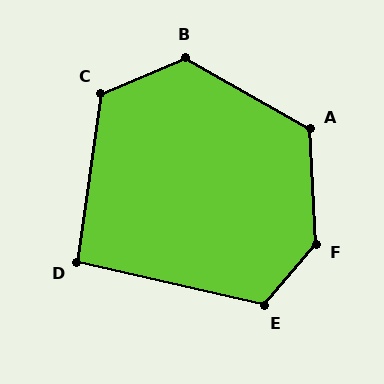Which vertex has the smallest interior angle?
D, at approximately 95 degrees.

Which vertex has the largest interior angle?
F, at approximately 137 degrees.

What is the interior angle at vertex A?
Approximately 122 degrees (obtuse).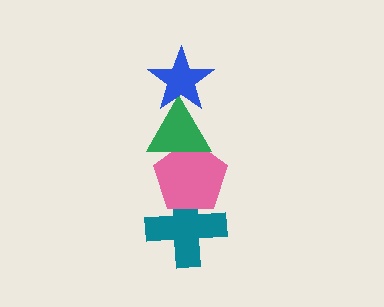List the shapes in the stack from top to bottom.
From top to bottom: the blue star, the green triangle, the pink pentagon, the teal cross.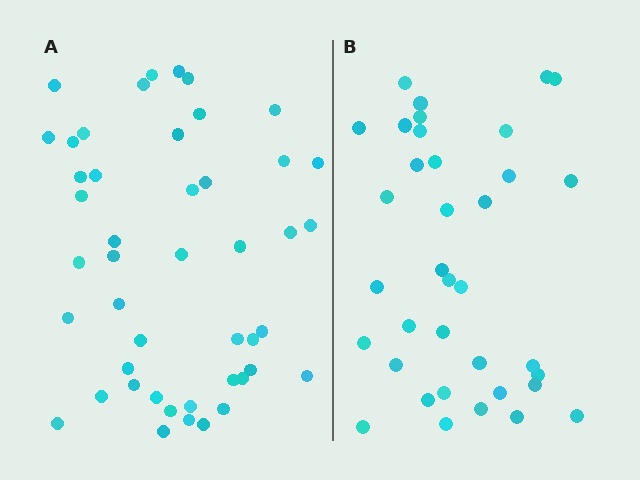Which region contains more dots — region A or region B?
Region A (the left region) has more dots.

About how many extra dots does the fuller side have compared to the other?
Region A has roughly 10 or so more dots than region B.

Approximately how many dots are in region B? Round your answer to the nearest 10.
About 40 dots. (The exact count is 36, which rounds to 40.)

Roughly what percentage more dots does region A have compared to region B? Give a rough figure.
About 30% more.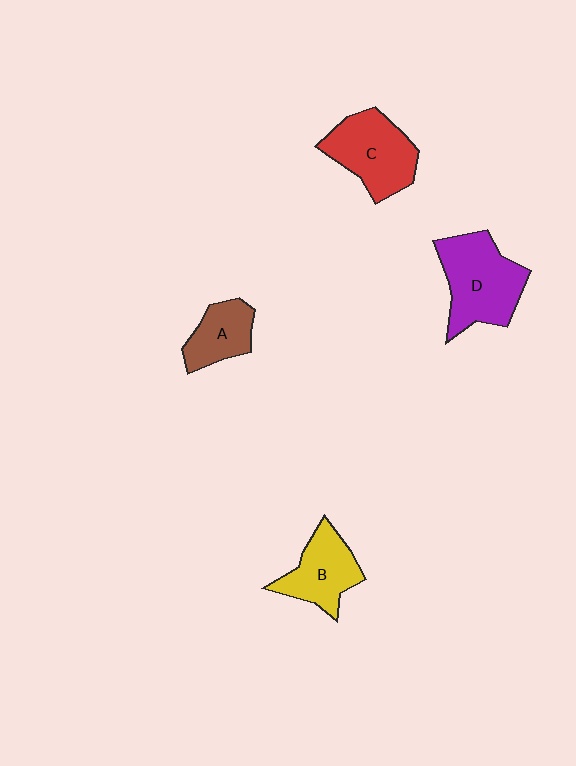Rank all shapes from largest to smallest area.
From largest to smallest: D (purple), C (red), B (yellow), A (brown).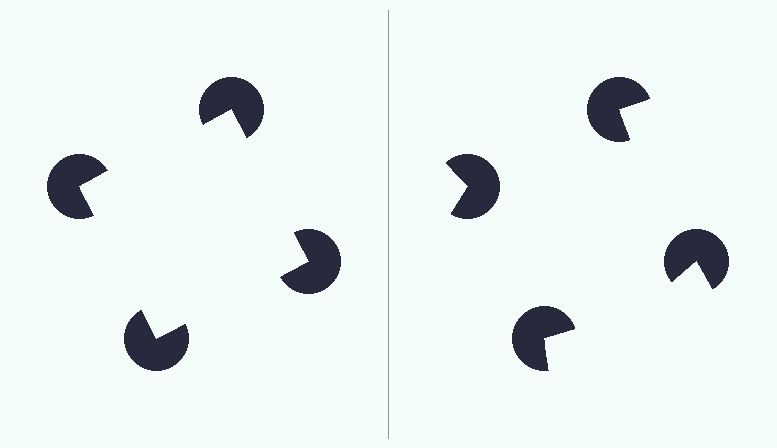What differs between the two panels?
The pac-man discs are positioned identically on both sides; only the wedge orientations differ. On the left they align to a square; on the right they are misaligned.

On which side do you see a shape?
An illusory square appears on the left side. On the right side the wedge cuts are rotated, so no coherent shape forms.